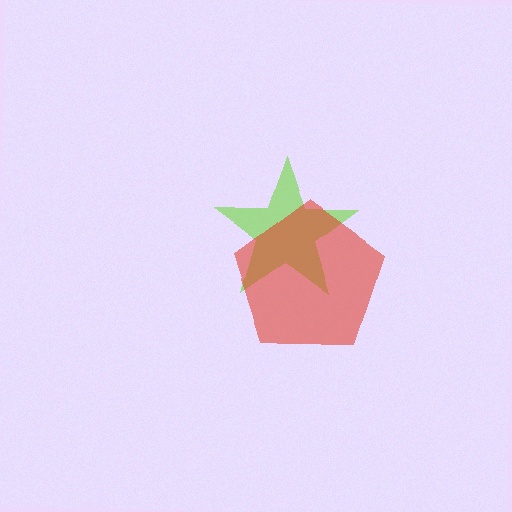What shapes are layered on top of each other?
The layered shapes are: a lime star, a red pentagon.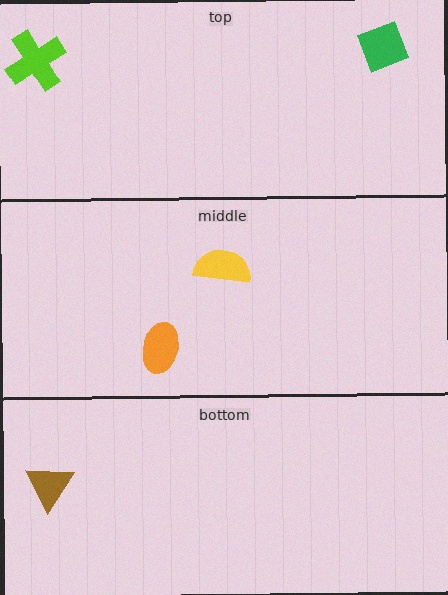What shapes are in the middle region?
The orange ellipse, the yellow semicircle.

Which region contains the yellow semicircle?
The middle region.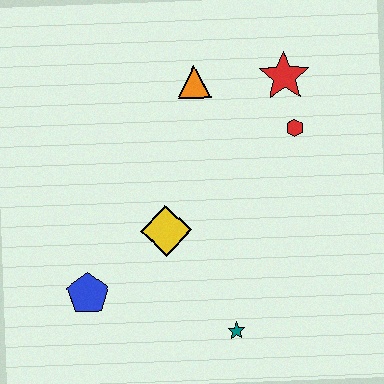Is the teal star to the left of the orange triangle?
No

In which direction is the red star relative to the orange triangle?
The red star is to the right of the orange triangle.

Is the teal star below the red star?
Yes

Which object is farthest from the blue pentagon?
The red star is farthest from the blue pentagon.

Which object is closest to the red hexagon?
The red star is closest to the red hexagon.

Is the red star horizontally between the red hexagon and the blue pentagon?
Yes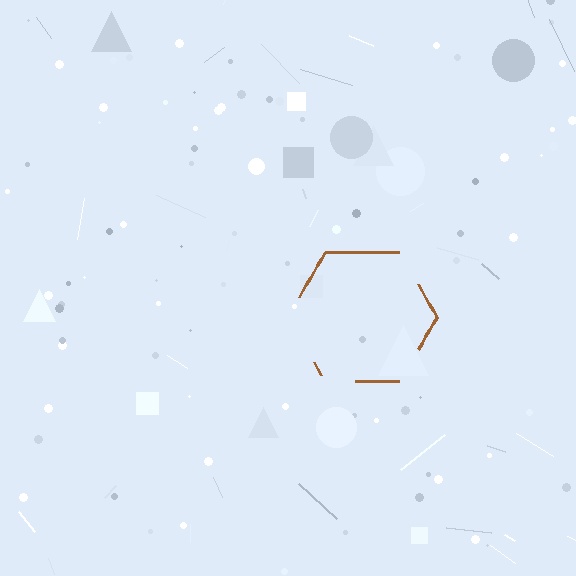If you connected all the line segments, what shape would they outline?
They would outline a hexagon.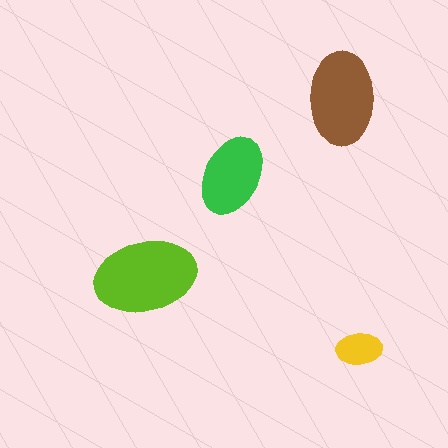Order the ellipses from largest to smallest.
the lime one, the brown one, the green one, the yellow one.